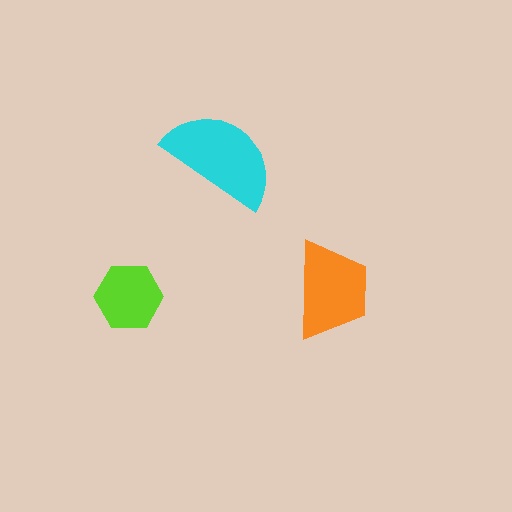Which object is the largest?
The cyan semicircle.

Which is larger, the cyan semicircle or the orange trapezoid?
The cyan semicircle.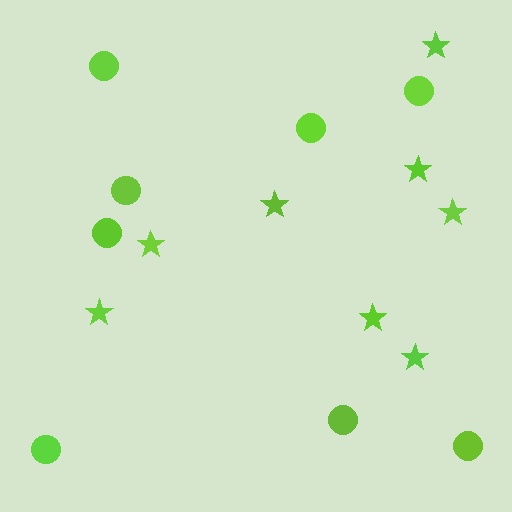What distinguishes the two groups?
There are 2 groups: one group of circles (8) and one group of stars (8).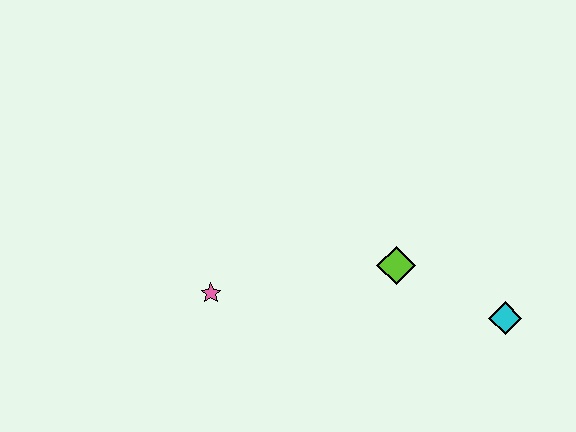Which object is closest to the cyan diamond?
The lime diamond is closest to the cyan diamond.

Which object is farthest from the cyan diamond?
The pink star is farthest from the cyan diamond.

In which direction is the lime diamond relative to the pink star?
The lime diamond is to the right of the pink star.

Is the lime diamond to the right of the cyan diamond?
No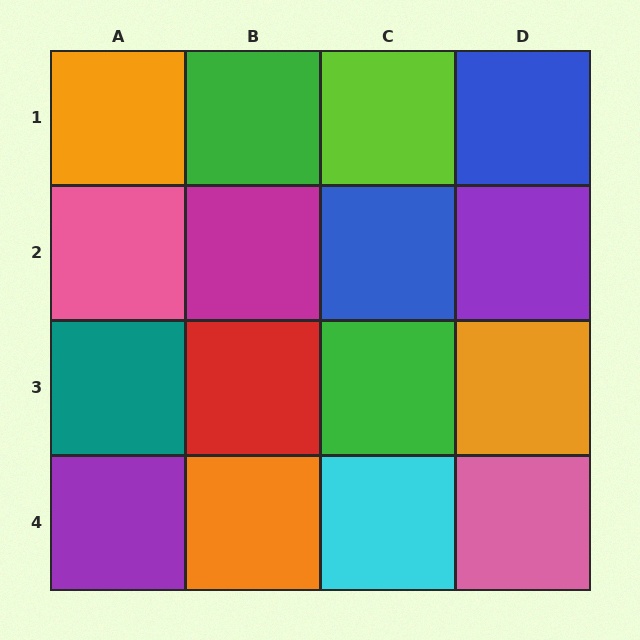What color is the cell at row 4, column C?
Cyan.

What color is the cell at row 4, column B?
Orange.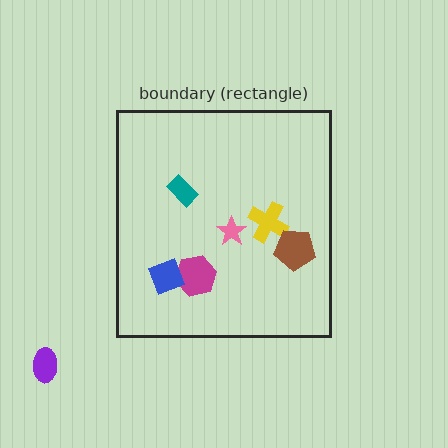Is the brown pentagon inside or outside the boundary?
Inside.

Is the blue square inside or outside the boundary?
Inside.